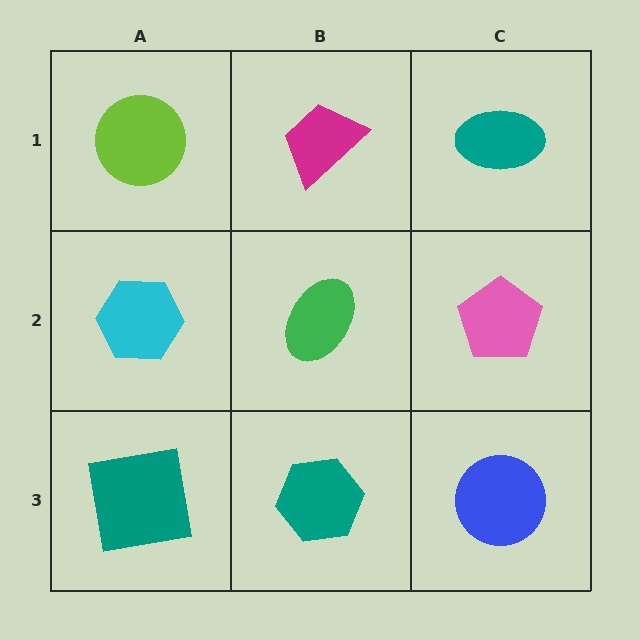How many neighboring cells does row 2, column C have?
3.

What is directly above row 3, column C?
A pink pentagon.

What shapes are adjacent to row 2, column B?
A magenta trapezoid (row 1, column B), a teal hexagon (row 3, column B), a cyan hexagon (row 2, column A), a pink pentagon (row 2, column C).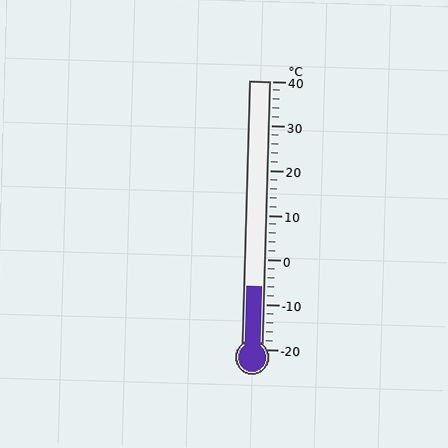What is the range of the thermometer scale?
The thermometer scale ranges from -20°C to 40°C.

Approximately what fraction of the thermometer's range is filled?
The thermometer is filled to approximately 25% of its range.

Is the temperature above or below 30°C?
The temperature is below 30°C.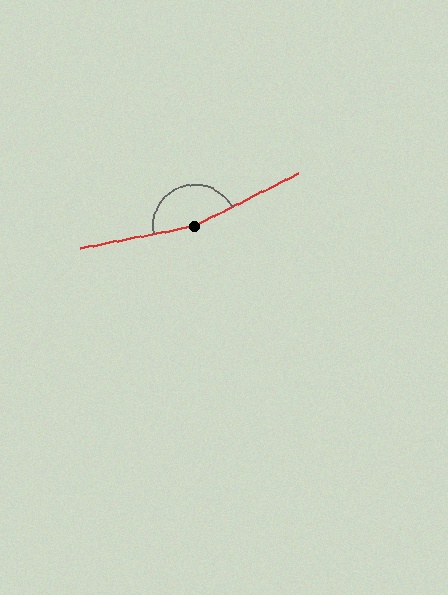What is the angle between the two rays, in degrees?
Approximately 164 degrees.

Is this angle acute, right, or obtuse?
It is obtuse.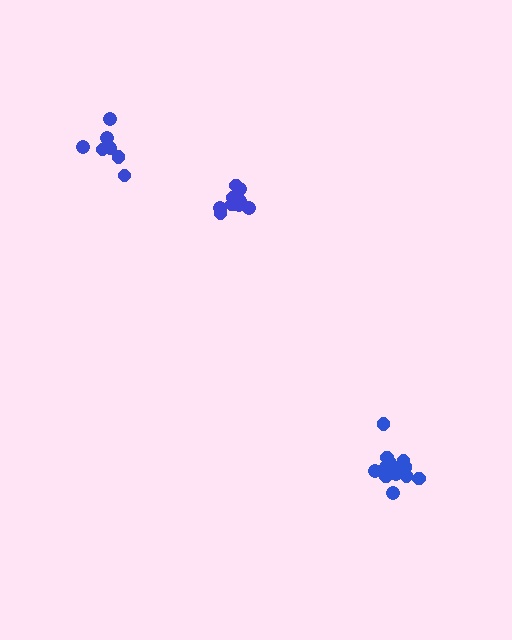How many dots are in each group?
Group 1: 7 dots, Group 2: 13 dots, Group 3: 9 dots (29 total).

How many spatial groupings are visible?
There are 3 spatial groupings.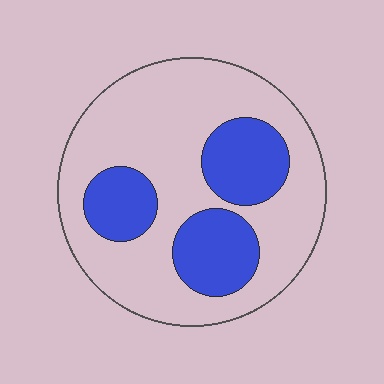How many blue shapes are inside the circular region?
3.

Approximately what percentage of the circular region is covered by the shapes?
Approximately 30%.